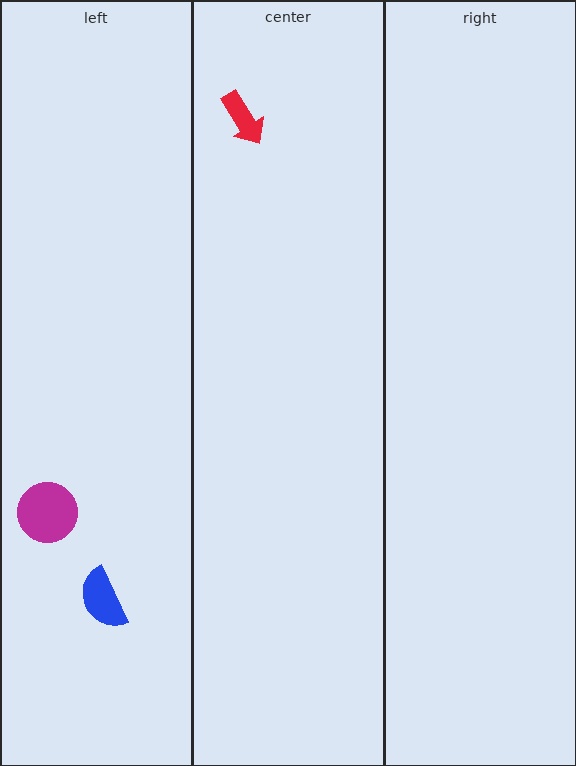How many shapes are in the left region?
2.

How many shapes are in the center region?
1.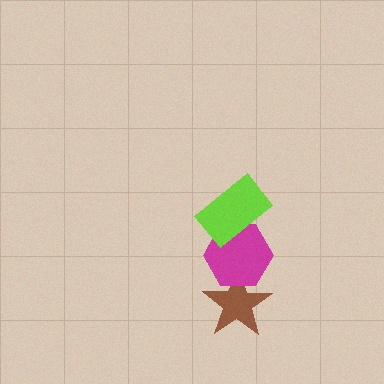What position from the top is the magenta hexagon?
The magenta hexagon is 2nd from the top.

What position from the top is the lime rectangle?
The lime rectangle is 1st from the top.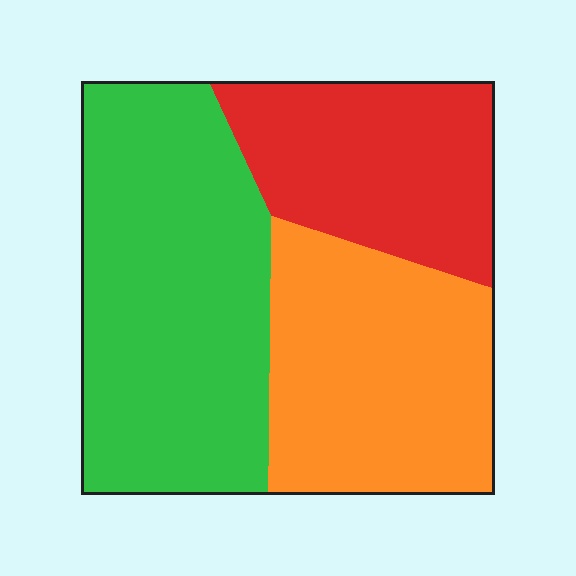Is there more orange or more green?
Green.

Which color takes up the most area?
Green, at roughly 45%.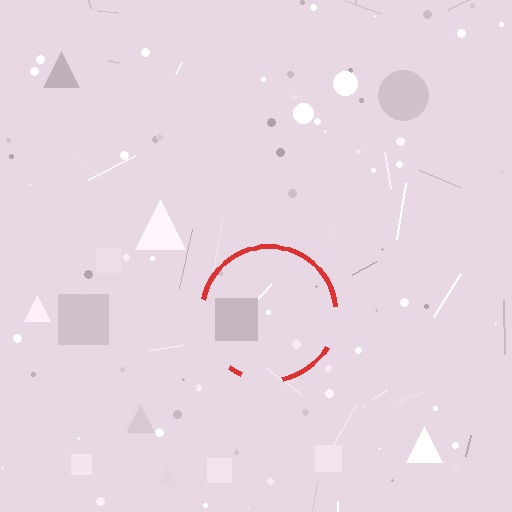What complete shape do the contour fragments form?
The contour fragments form a circle.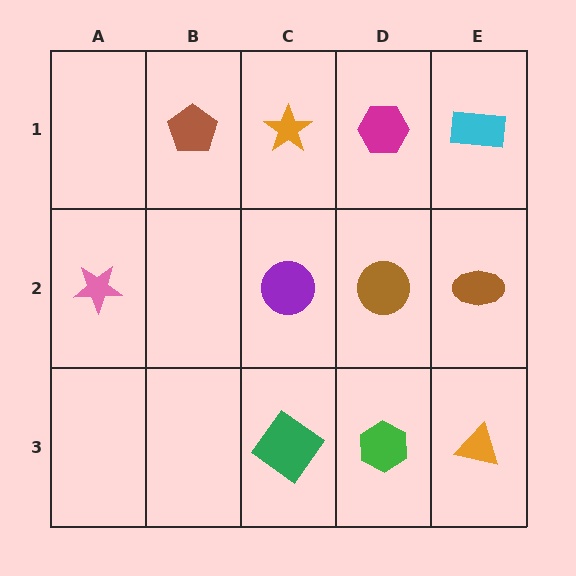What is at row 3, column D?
A green hexagon.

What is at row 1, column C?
An orange star.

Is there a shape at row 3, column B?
No, that cell is empty.